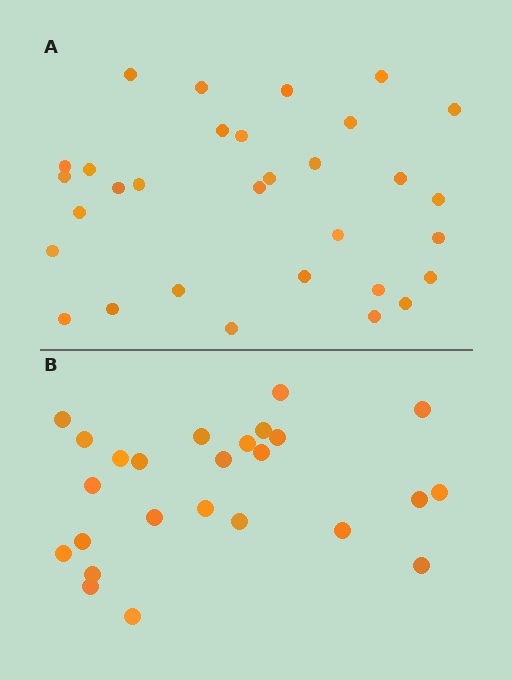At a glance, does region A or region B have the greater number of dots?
Region A (the top region) has more dots.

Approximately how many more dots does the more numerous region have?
Region A has about 6 more dots than region B.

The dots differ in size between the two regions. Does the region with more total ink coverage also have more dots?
No. Region B has more total ink coverage because its dots are larger, but region A actually contains more individual dots. Total area can be misleading — the number of items is what matters here.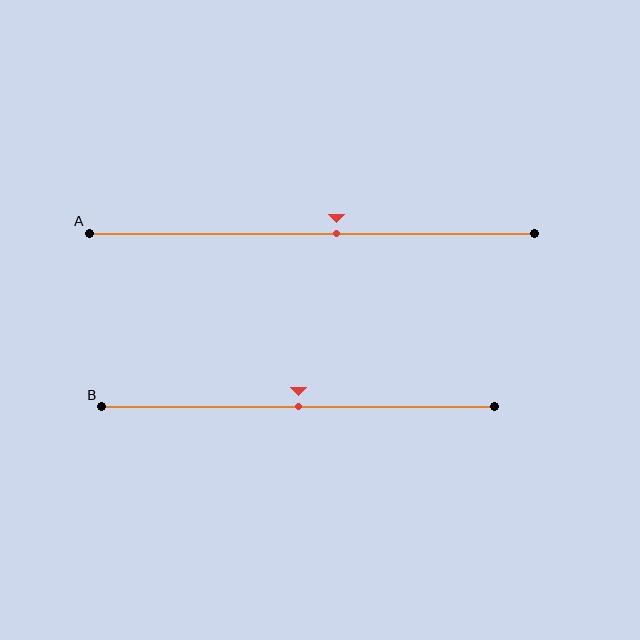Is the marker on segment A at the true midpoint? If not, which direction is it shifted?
No, the marker on segment A is shifted to the right by about 6% of the segment length.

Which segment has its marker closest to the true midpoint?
Segment B has its marker closest to the true midpoint.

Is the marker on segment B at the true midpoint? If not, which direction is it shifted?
Yes, the marker on segment B is at the true midpoint.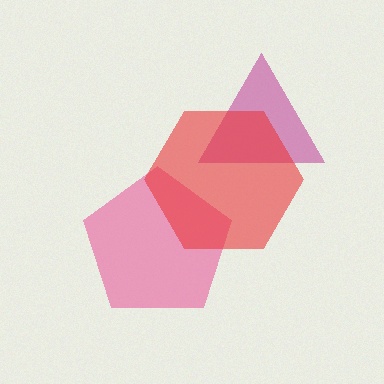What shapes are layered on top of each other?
The layered shapes are: a pink pentagon, a magenta triangle, a red hexagon.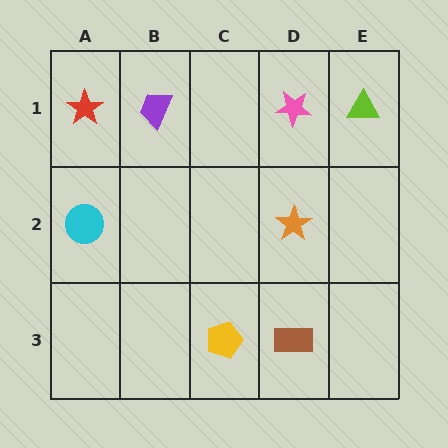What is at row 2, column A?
A cyan circle.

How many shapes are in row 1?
4 shapes.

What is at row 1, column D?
A pink star.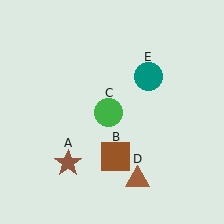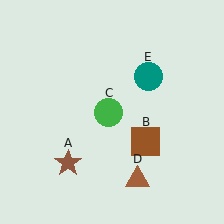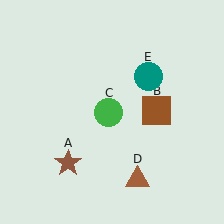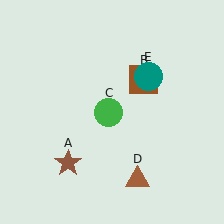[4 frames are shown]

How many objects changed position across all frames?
1 object changed position: brown square (object B).